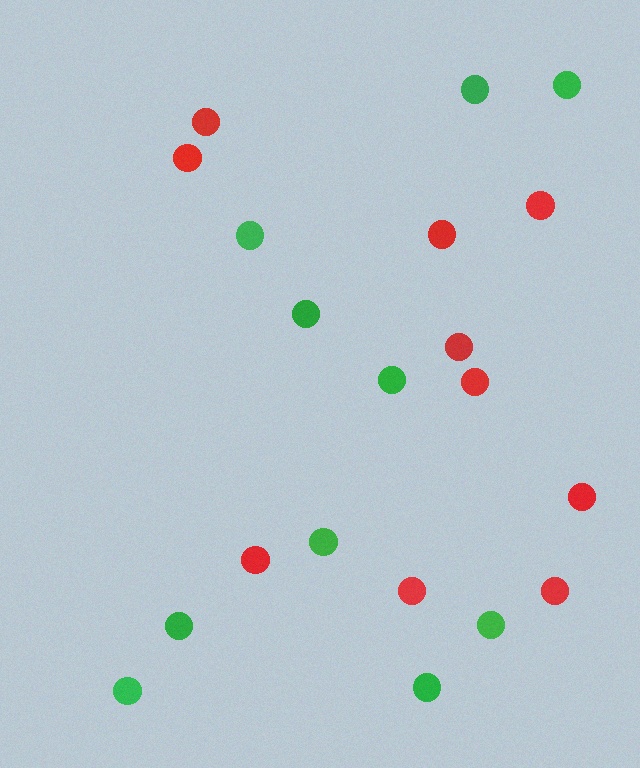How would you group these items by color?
There are 2 groups: one group of green circles (10) and one group of red circles (10).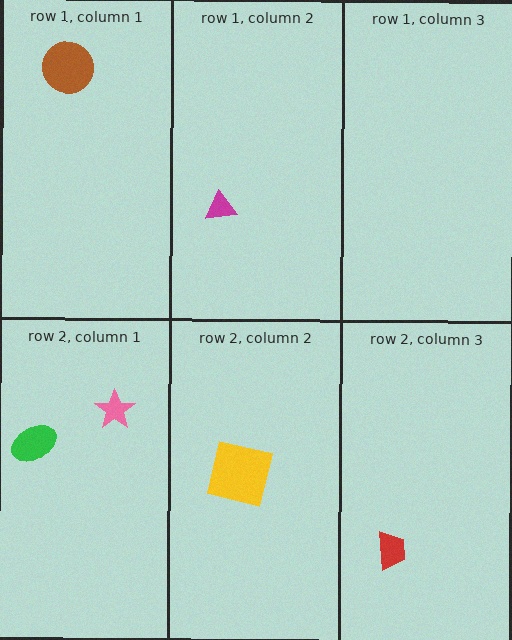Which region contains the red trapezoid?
The row 2, column 3 region.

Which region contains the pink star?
The row 2, column 1 region.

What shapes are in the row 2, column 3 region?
The red trapezoid.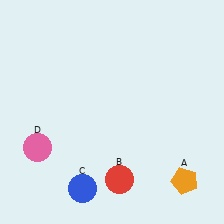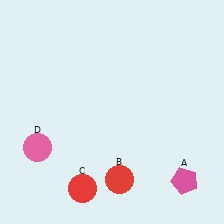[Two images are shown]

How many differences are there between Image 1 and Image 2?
There are 2 differences between the two images.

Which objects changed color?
A changed from orange to pink. C changed from blue to red.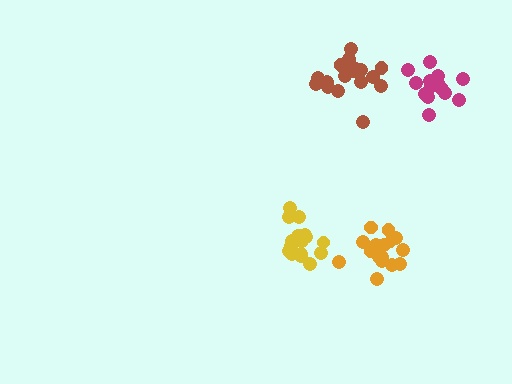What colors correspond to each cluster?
The clusters are colored: orange, brown, yellow, magenta.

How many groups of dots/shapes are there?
There are 4 groups.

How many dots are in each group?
Group 1: 16 dots, Group 2: 19 dots, Group 3: 19 dots, Group 4: 15 dots (69 total).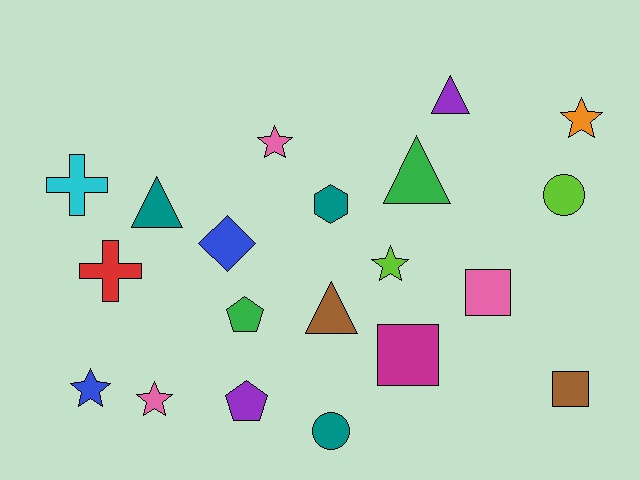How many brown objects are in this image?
There are 2 brown objects.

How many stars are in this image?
There are 5 stars.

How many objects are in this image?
There are 20 objects.